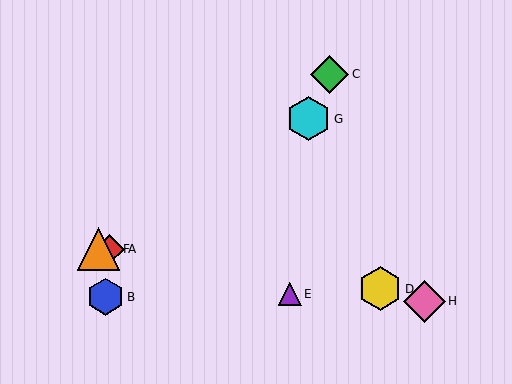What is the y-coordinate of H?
Object H is at y≈301.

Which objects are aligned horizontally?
Objects A, F are aligned horizontally.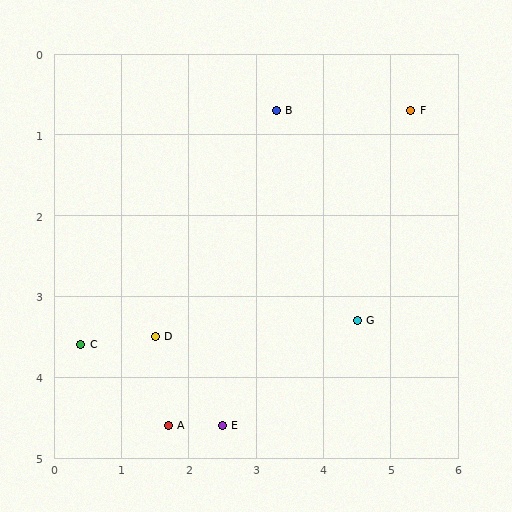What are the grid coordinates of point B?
Point B is at approximately (3.3, 0.7).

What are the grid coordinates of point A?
Point A is at approximately (1.7, 4.6).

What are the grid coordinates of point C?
Point C is at approximately (0.4, 3.6).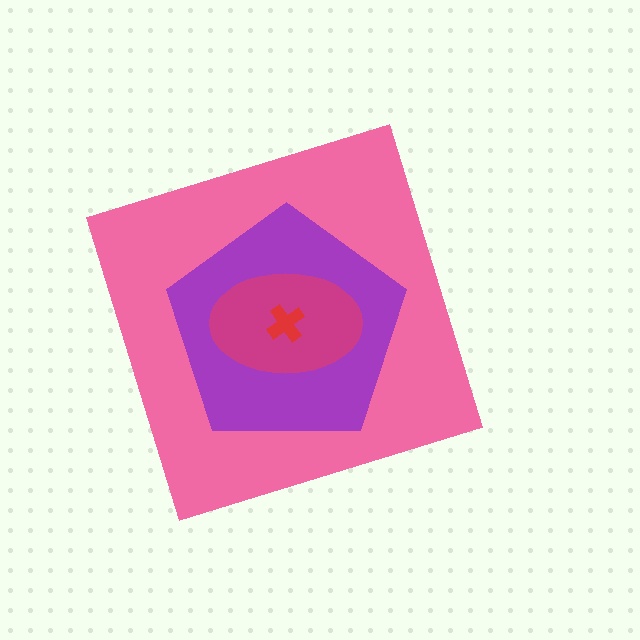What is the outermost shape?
The pink diamond.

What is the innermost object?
The red cross.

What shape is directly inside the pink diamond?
The purple pentagon.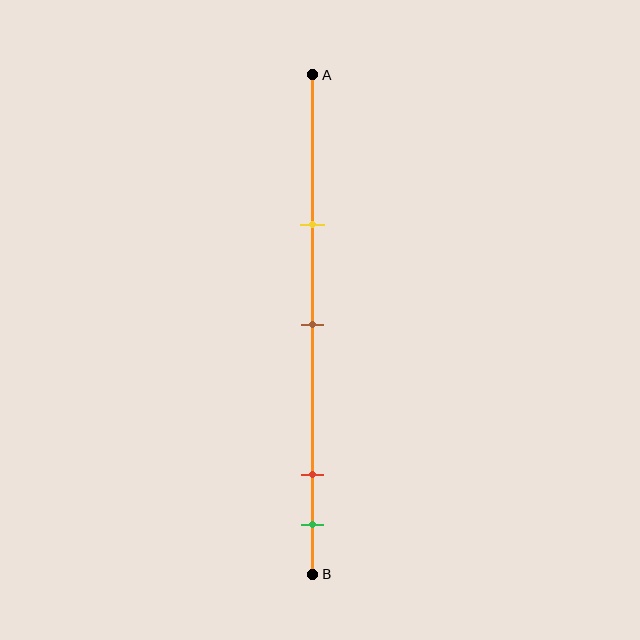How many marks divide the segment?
There are 4 marks dividing the segment.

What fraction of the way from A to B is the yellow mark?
The yellow mark is approximately 30% (0.3) of the way from A to B.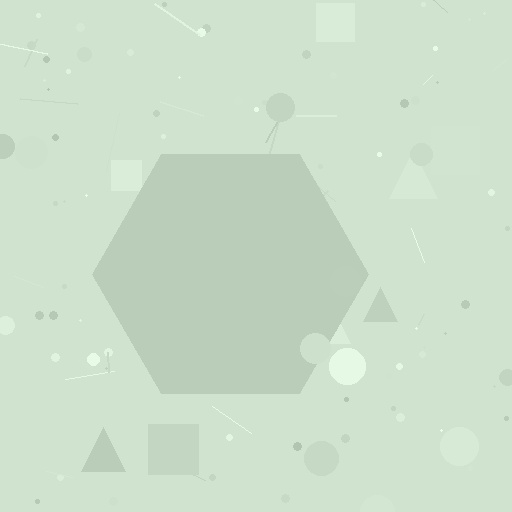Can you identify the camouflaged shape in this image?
The camouflaged shape is a hexagon.